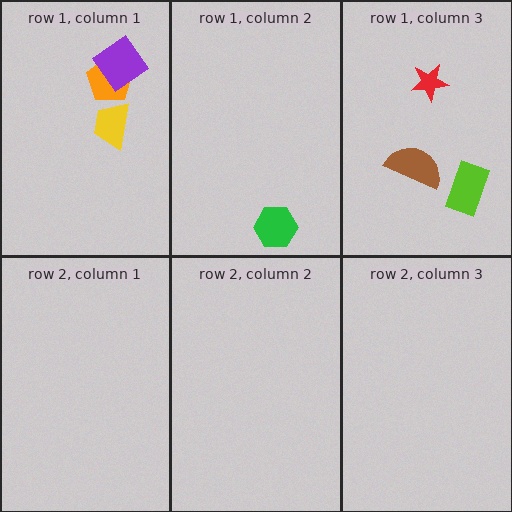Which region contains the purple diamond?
The row 1, column 1 region.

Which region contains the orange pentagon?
The row 1, column 1 region.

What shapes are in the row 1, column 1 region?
The orange pentagon, the yellow trapezoid, the purple diamond.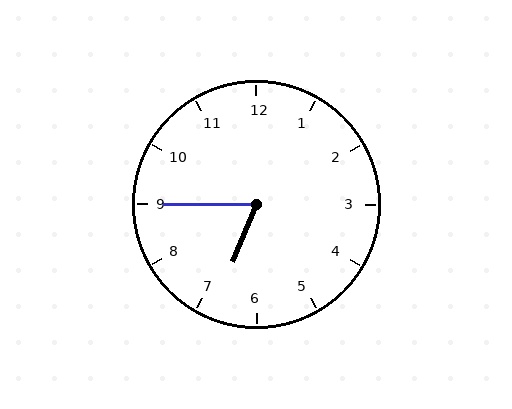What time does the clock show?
6:45.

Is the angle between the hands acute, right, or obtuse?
It is acute.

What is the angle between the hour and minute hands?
Approximately 68 degrees.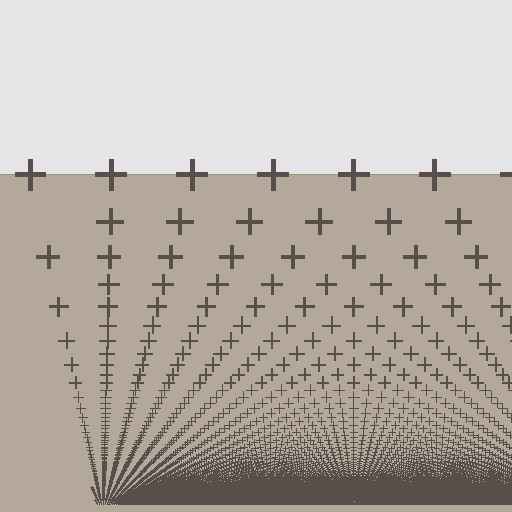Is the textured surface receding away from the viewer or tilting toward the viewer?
The surface appears to tilt toward the viewer. Texture elements get larger and sparser toward the top.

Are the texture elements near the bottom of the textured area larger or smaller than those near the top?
Smaller. The gradient is inverted — elements near the bottom are smaller and denser.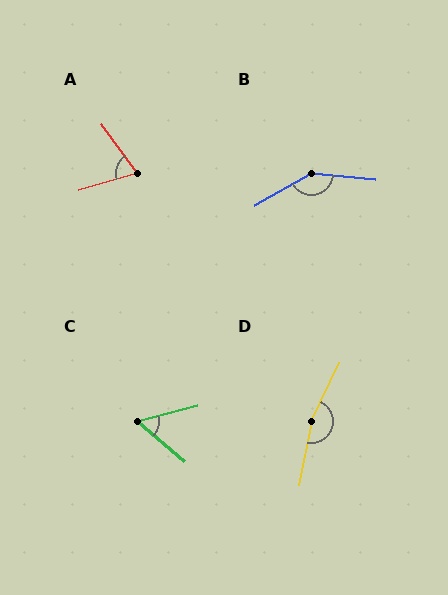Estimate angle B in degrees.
Approximately 146 degrees.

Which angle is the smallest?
C, at approximately 55 degrees.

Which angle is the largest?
D, at approximately 165 degrees.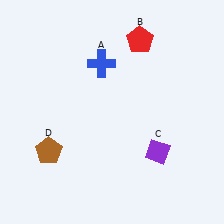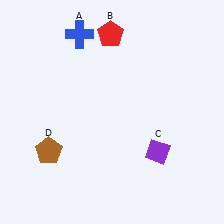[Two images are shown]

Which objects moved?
The objects that moved are: the blue cross (A), the red pentagon (B).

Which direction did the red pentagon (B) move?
The red pentagon (B) moved left.